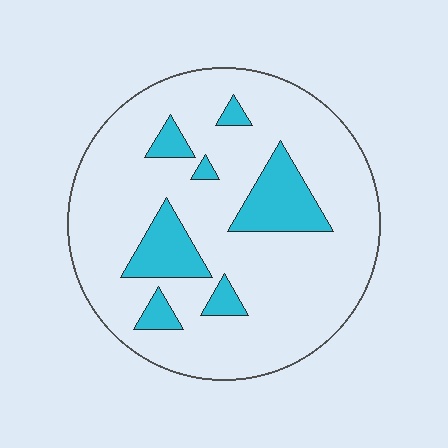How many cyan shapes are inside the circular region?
7.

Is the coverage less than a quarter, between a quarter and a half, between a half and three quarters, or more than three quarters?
Less than a quarter.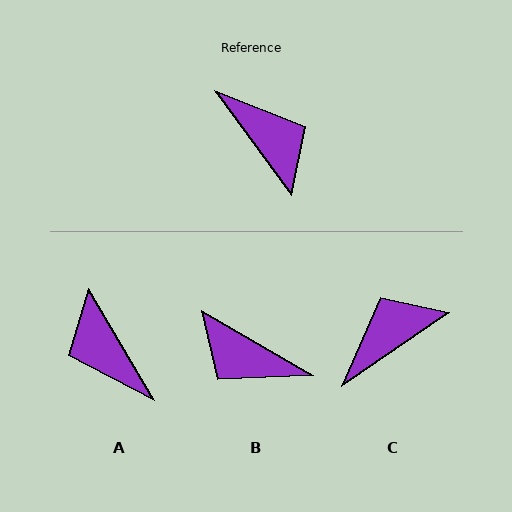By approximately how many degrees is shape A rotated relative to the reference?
Approximately 174 degrees counter-clockwise.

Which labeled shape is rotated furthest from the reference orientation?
A, about 174 degrees away.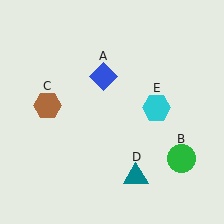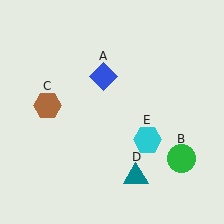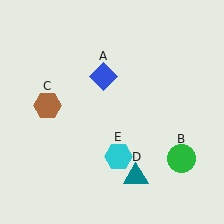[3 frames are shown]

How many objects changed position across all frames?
1 object changed position: cyan hexagon (object E).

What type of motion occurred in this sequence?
The cyan hexagon (object E) rotated clockwise around the center of the scene.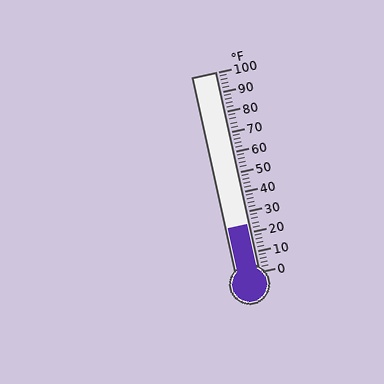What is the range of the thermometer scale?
The thermometer scale ranges from 0°F to 100°F.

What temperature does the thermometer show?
The thermometer shows approximately 24°F.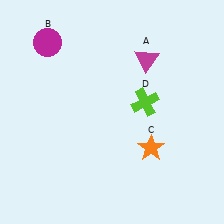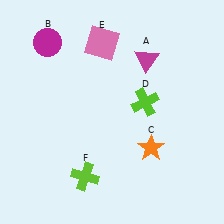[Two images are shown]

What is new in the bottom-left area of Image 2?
A lime cross (F) was added in the bottom-left area of Image 2.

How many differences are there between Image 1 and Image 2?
There are 2 differences between the two images.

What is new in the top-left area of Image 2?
A pink square (E) was added in the top-left area of Image 2.